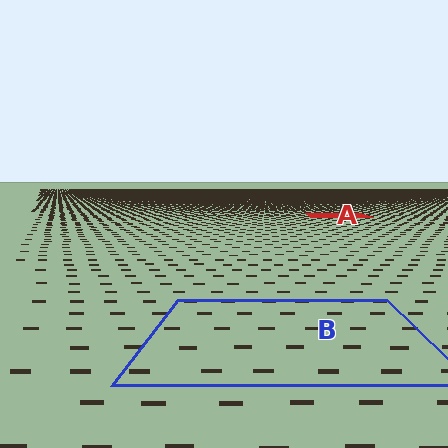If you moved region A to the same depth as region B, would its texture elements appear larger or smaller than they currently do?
They would appear larger. At a closer depth, the same texture elements are projected at a bigger on-screen size.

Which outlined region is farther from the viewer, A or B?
Region A is farther from the viewer — the texture elements inside it appear smaller and more densely packed.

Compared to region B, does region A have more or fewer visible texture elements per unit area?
Region A has more texture elements per unit area — they are packed more densely because it is farther away.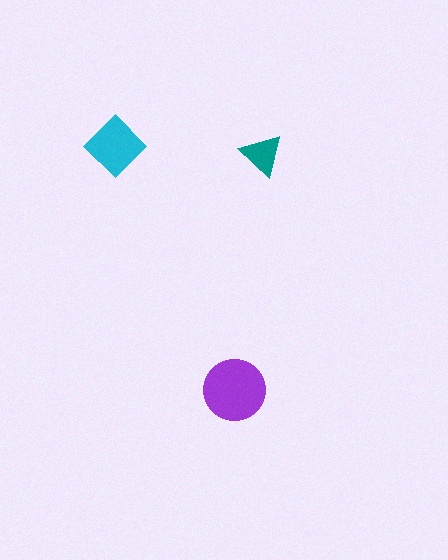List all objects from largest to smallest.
The purple circle, the cyan diamond, the teal triangle.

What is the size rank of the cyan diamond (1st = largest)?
2nd.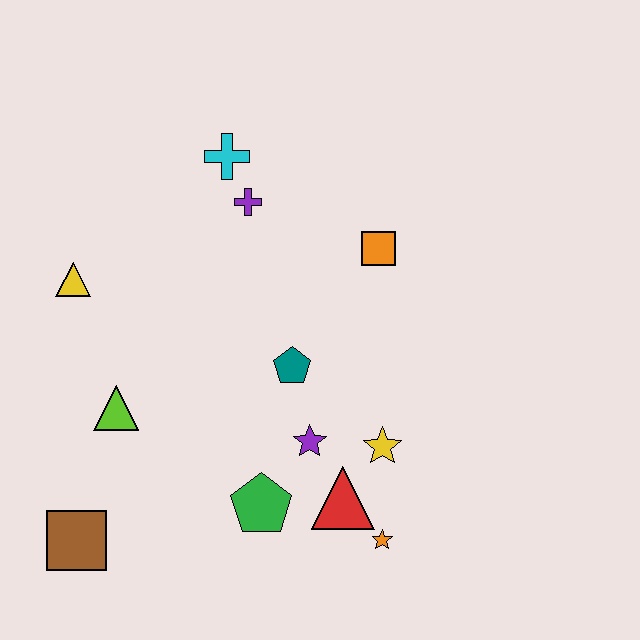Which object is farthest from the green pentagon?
The cyan cross is farthest from the green pentagon.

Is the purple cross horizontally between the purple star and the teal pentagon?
No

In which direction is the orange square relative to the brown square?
The orange square is to the right of the brown square.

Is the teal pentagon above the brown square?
Yes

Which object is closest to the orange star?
The red triangle is closest to the orange star.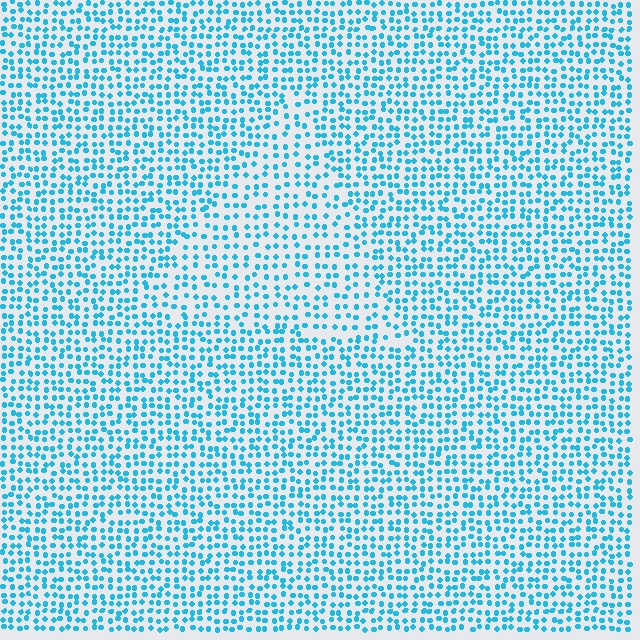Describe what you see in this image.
The image contains small cyan elements arranged at two different densities. A triangle-shaped region is visible where the elements are less densely packed than the surrounding area.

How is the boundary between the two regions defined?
The boundary is defined by a change in element density (approximately 1.5x ratio). All elements are the same color, size, and shape.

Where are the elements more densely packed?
The elements are more densely packed outside the triangle boundary.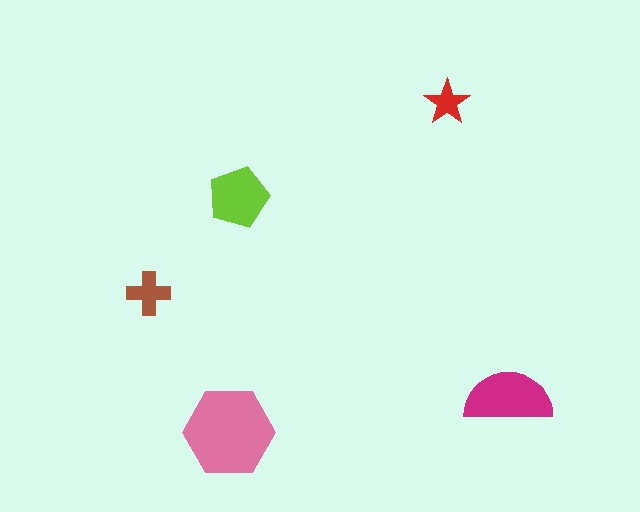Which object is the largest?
The pink hexagon.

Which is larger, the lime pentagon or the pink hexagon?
The pink hexagon.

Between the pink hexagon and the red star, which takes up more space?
The pink hexagon.